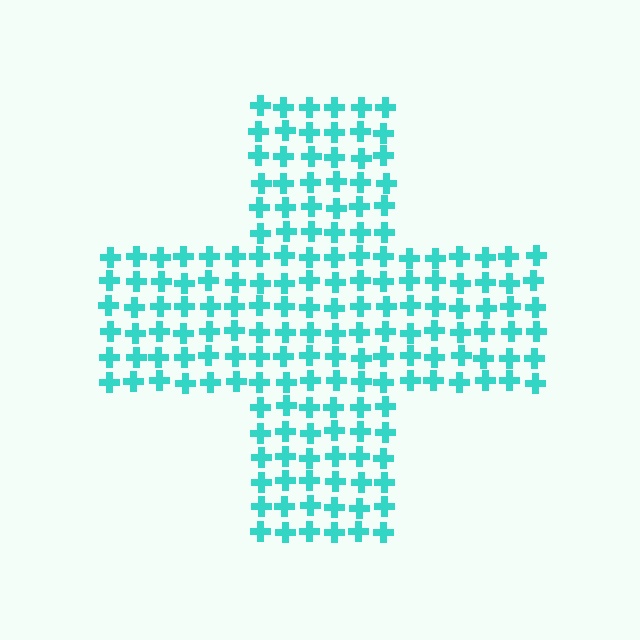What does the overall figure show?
The overall figure shows a cross.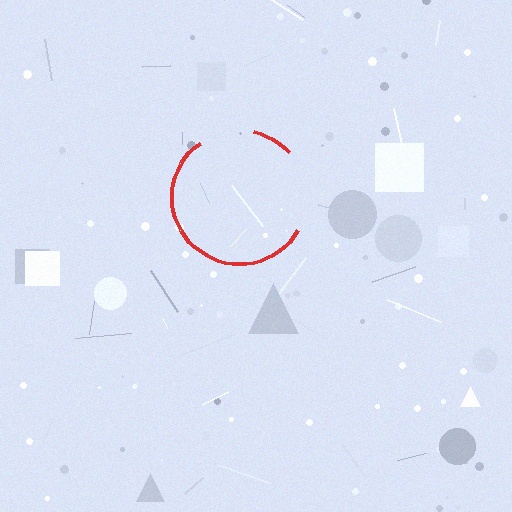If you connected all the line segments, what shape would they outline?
They would outline a circle.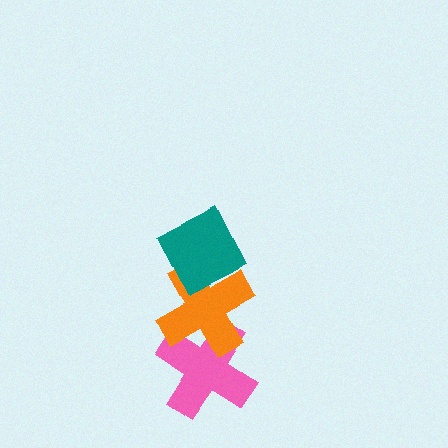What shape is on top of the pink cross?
The orange cross is on top of the pink cross.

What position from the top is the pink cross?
The pink cross is 3rd from the top.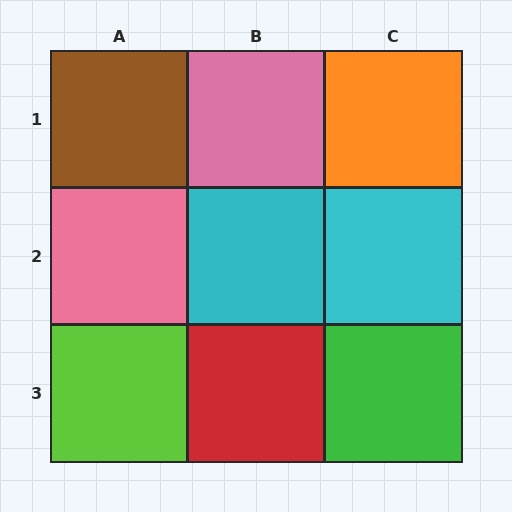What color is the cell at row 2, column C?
Cyan.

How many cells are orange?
1 cell is orange.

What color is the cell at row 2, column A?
Pink.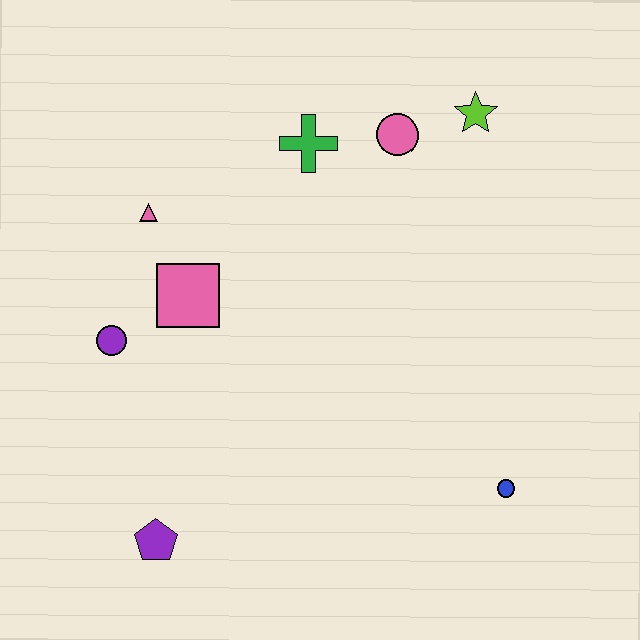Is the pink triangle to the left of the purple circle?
No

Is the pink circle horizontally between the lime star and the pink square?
Yes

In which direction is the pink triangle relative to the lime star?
The pink triangle is to the left of the lime star.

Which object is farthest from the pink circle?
The purple pentagon is farthest from the pink circle.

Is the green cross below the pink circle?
Yes